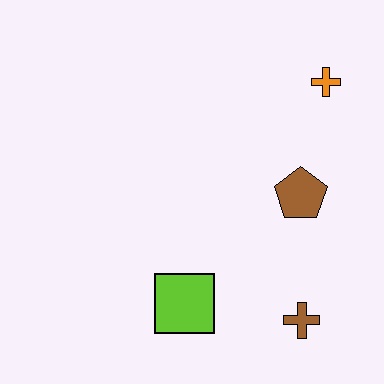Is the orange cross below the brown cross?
No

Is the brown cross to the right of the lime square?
Yes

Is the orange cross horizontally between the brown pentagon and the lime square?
No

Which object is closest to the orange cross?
The brown pentagon is closest to the orange cross.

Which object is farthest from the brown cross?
The orange cross is farthest from the brown cross.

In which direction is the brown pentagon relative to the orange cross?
The brown pentagon is below the orange cross.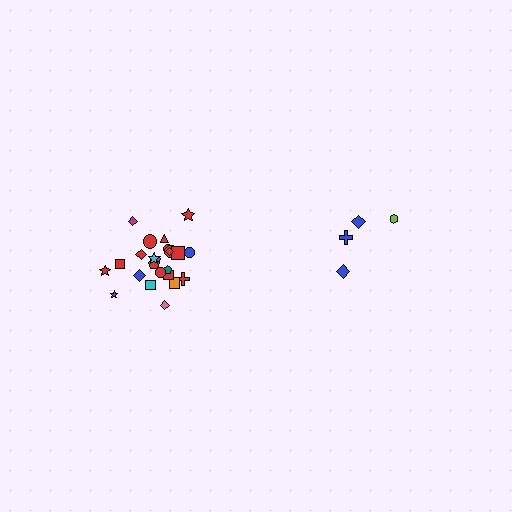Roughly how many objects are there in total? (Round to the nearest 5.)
Roughly 30 objects in total.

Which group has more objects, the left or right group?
The left group.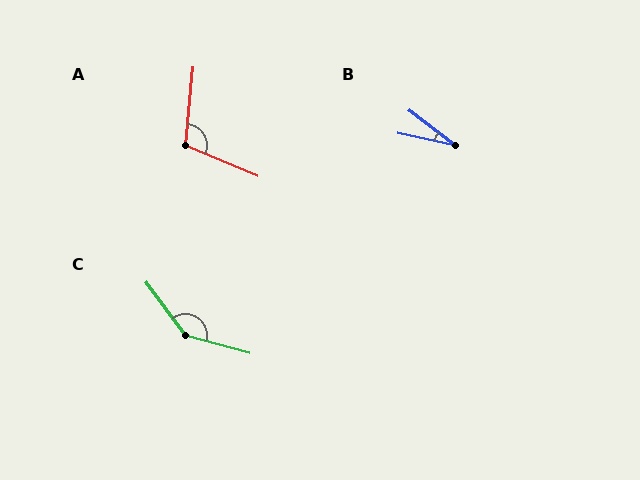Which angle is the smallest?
B, at approximately 25 degrees.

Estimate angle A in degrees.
Approximately 107 degrees.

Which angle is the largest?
C, at approximately 141 degrees.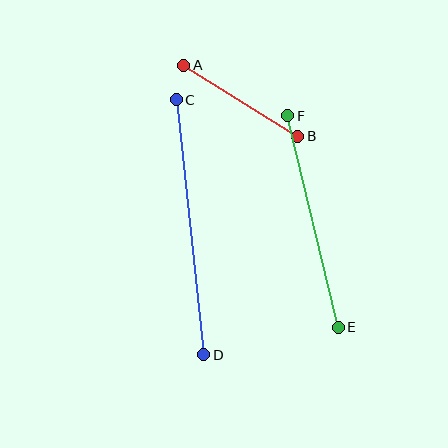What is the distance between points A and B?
The distance is approximately 134 pixels.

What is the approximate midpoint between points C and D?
The midpoint is at approximately (190, 227) pixels.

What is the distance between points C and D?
The distance is approximately 257 pixels.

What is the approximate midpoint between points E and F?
The midpoint is at approximately (313, 221) pixels.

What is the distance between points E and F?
The distance is approximately 217 pixels.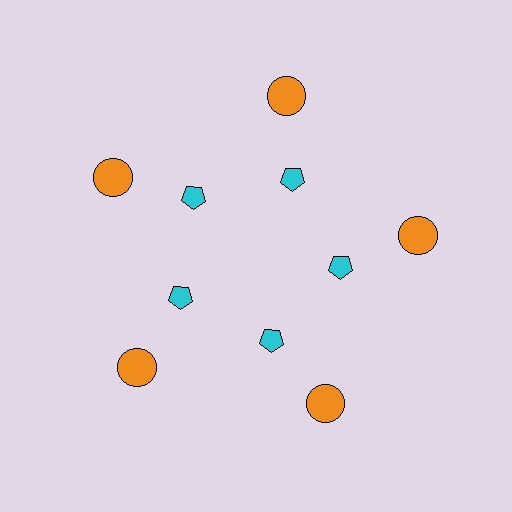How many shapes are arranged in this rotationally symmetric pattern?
There are 10 shapes, arranged in 5 groups of 2.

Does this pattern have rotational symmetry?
Yes, this pattern has 5-fold rotational symmetry. It looks the same after rotating 72 degrees around the center.